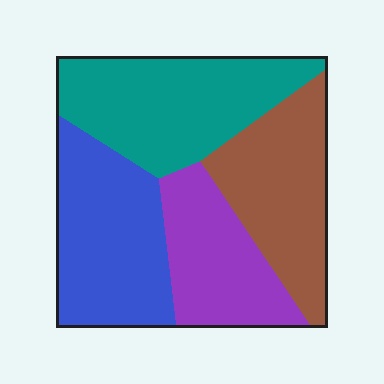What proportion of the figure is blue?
Blue takes up about one quarter (1/4) of the figure.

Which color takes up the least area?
Purple, at roughly 20%.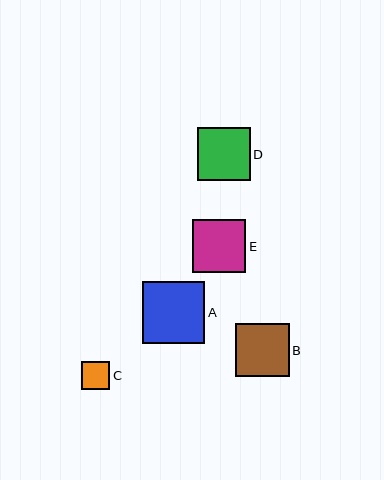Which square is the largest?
Square A is the largest with a size of approximately 62 pixels.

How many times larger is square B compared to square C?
Square B is approximately 1.9 times the size of square C.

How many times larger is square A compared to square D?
Square A is approximately 1.2 times the size of square D.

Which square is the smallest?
Square C is the smallest with a size of approximately 28 pixels.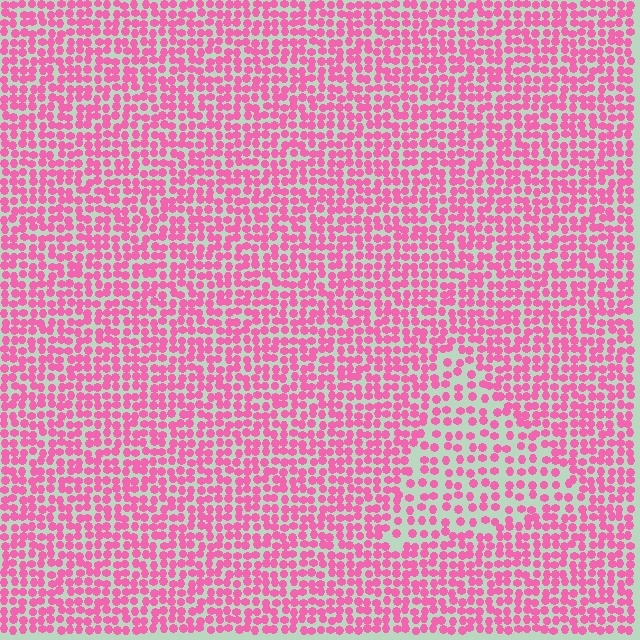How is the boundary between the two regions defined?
The boundary is defined by a change in element density (approximately 1.7x ratio). All elements are the same color, size, and shape.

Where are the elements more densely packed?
The elements are more densely packed outside the triangle boundary.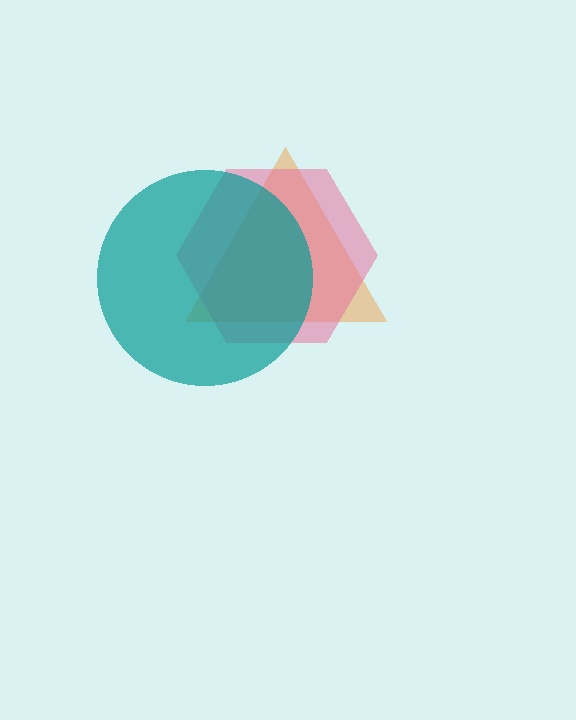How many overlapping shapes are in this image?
There are 3 overlapping shapes in the image.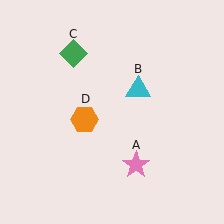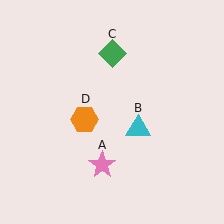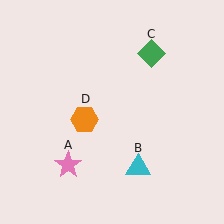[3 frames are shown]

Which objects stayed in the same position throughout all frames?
Orange hexagon (object D) remained stationary.